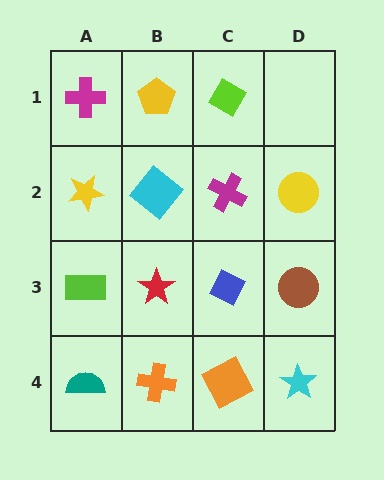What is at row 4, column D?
A cyan star.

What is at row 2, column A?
A yellow star.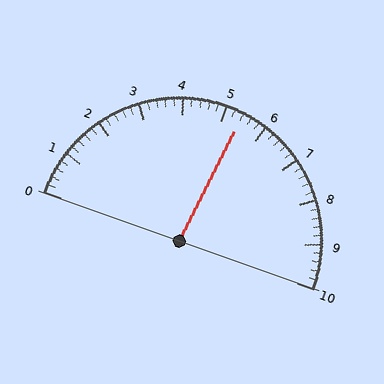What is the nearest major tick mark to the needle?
The nearest major tick mark is 5.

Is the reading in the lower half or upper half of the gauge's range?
The reading is in the upper half of the range (0 to 10).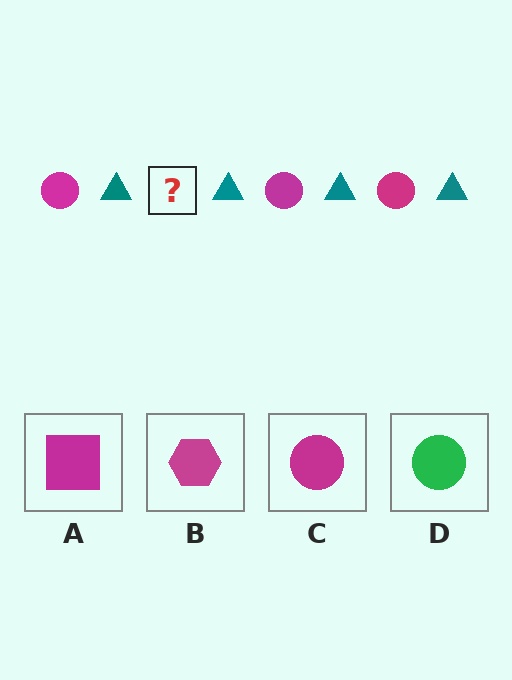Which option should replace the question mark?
Option C.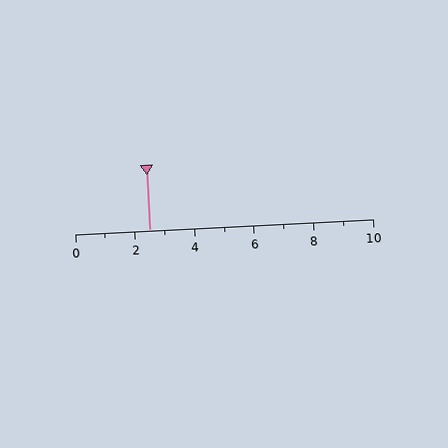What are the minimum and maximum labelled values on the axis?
The axis runs from 0 to 10.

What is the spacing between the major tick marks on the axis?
The major ticks are spaced 2 apart.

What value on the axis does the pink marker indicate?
The marker indicates approximately 2.5.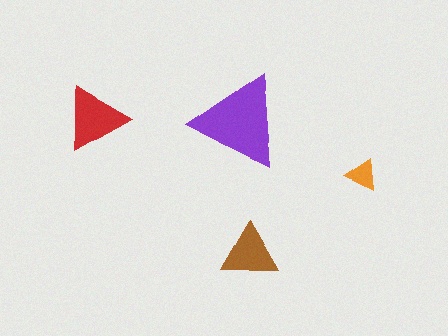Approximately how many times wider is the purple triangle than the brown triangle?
About 1.5 times wider.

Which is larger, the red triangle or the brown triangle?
The red one.